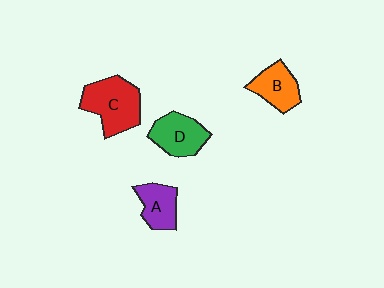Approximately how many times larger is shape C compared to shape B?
Approximately 1.5 times.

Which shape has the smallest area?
Shape A (purple).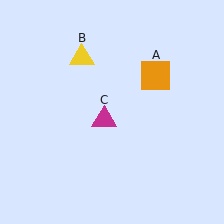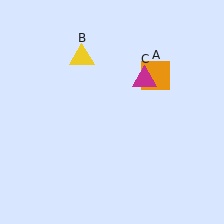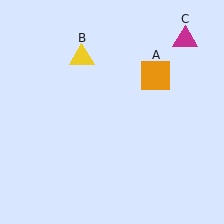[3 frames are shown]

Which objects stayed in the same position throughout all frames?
Orange square (object A) and yellow triangle (object B) remained stationary.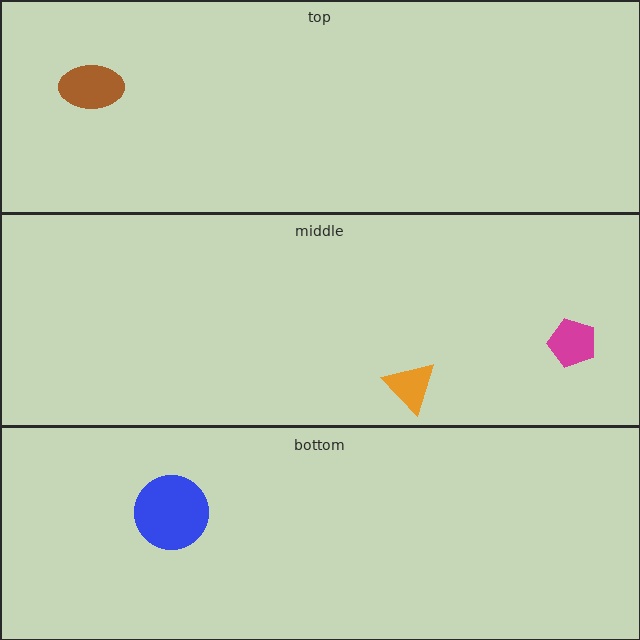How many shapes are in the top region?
1.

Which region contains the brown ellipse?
The top region.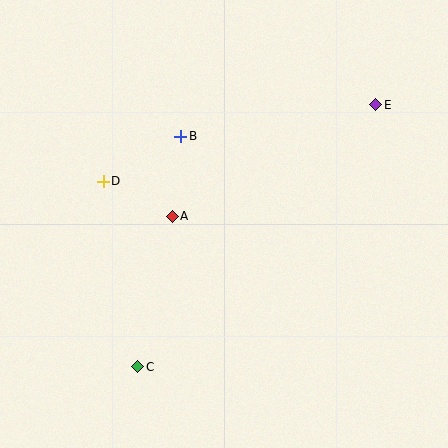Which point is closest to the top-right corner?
Point E is closest to the top-right corner.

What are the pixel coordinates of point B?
Point B is at (181, 136).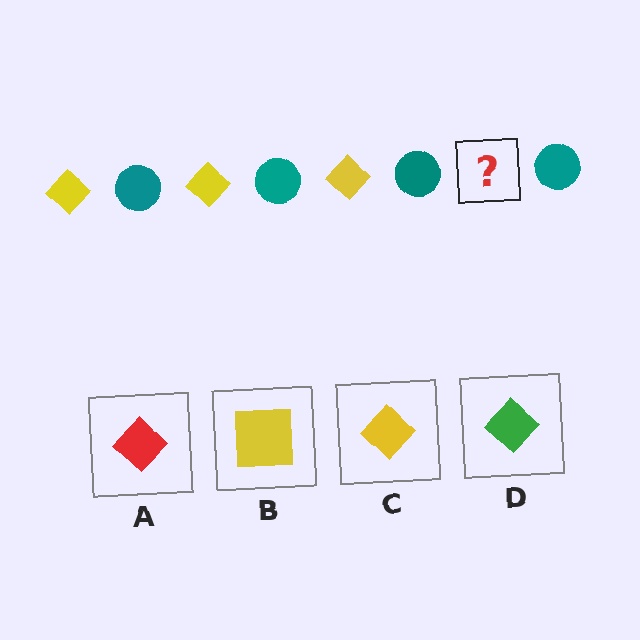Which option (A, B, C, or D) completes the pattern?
C.